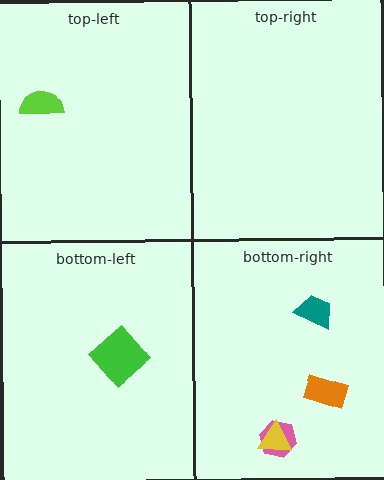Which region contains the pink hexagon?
The bottom-right region.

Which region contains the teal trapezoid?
The bottom-right region.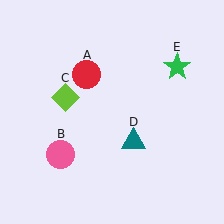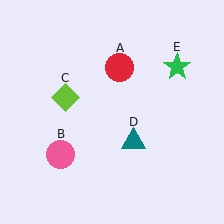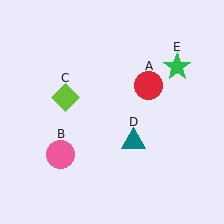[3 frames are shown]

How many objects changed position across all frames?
1 object changed position: red circle (object A).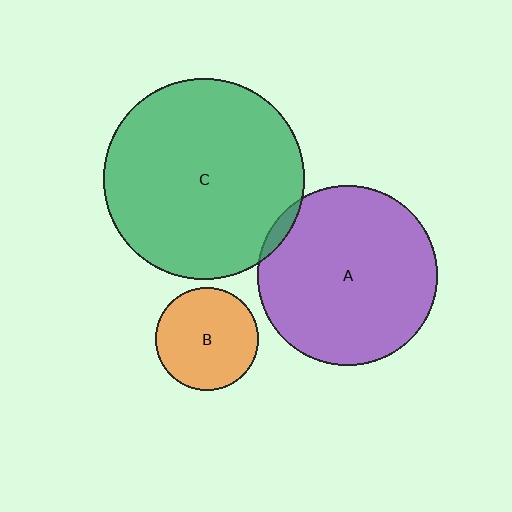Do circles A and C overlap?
Yes.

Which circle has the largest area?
Circle C (green).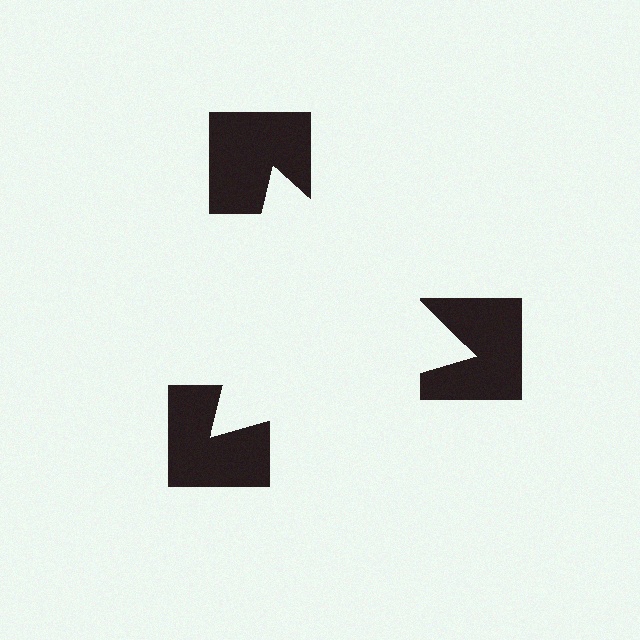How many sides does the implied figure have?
3 sides.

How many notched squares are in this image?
There are 3 — one at each vertex of the illusory triangle.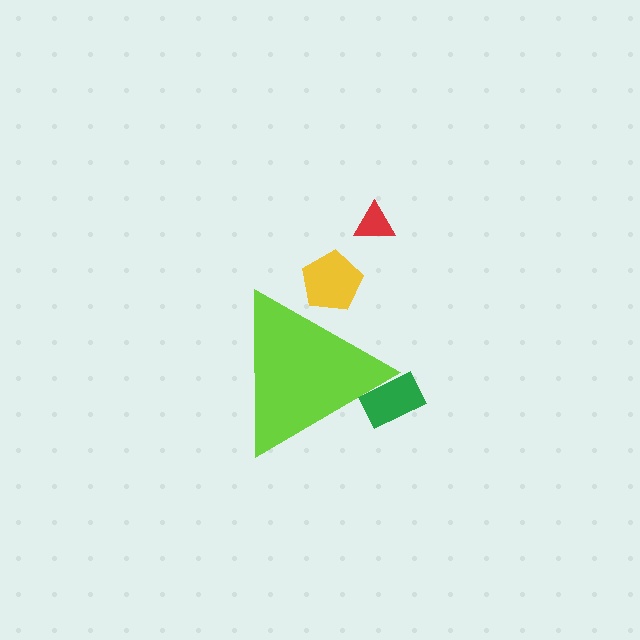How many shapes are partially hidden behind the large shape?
2 shapes are partially hidden.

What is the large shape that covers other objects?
A lime triangle.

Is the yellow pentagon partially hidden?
Yes, the yellow pentagon is partially hidden behind the lime triangle.